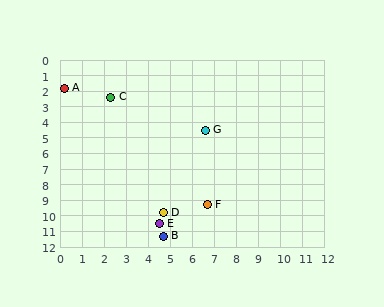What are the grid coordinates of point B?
Point B is at approximately (4.7, 11.3).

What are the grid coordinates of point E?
Point E is at approximately (4.5, 10.5).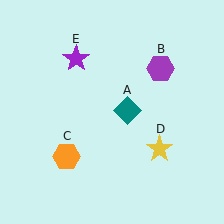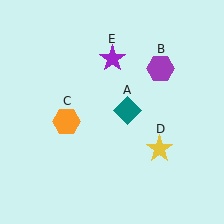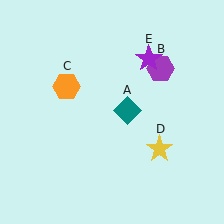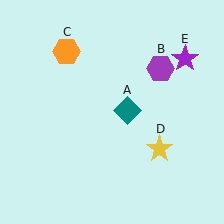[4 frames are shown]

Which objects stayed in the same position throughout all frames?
Teal diamond (object A) and purple hexagon (object B) and yellow star (object D) remained stationary.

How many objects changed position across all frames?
2 objects changed position: orange hexagon (object C), purple star (object E).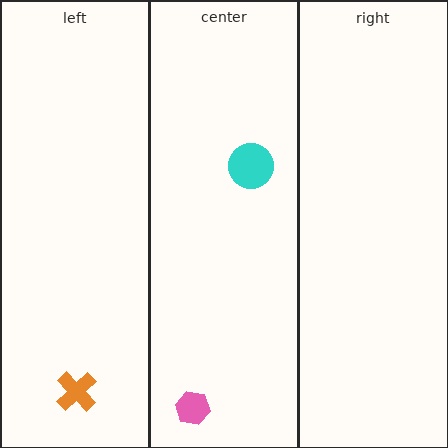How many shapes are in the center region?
2.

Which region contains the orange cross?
The left region.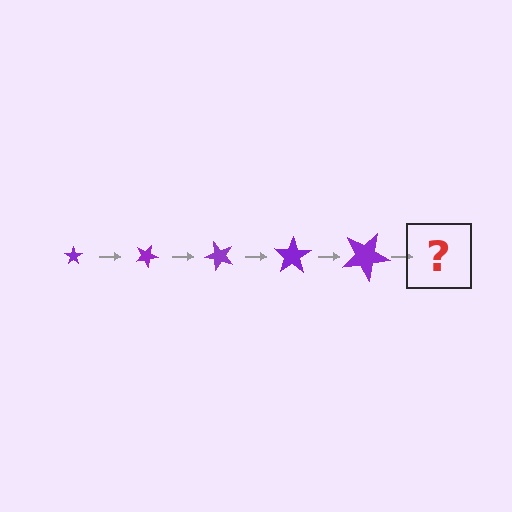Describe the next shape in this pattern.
It should be a star, larger than the previous one and rotated 125 degrees from the start.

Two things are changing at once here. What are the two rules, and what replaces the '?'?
The two rules are that the star grows larger each step and it rotates 25 degrees each step. The '?' should be a star, larger than the previous one and rotated 125 degrees from the start.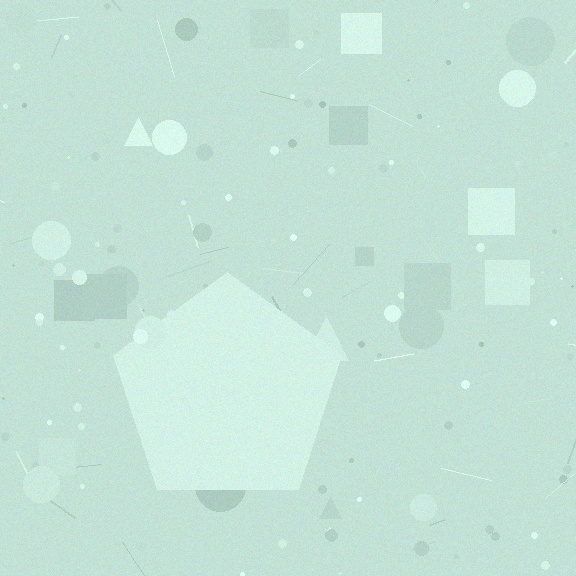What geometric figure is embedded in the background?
A pentagon is embedded in the background.